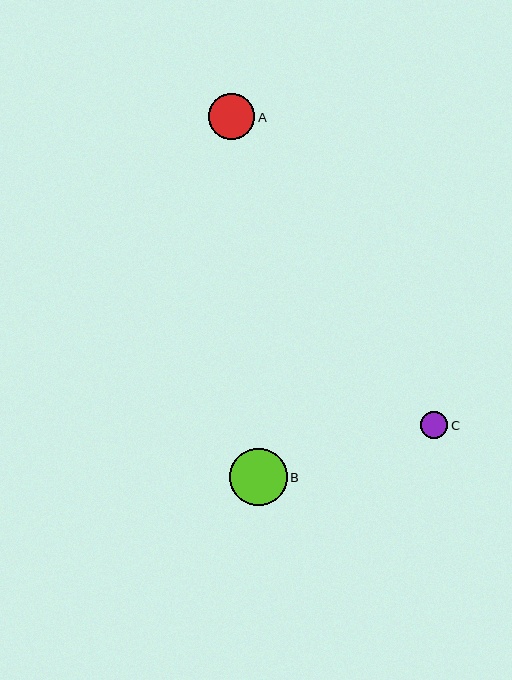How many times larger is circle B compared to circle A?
Circle B is approximately 1.2 times the size of circle A.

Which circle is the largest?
Circle B is the largest with a size of approximately 57 pixels.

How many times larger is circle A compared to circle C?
Circle A is approximately 1.7 times the size of circle C.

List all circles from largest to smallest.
From largest to smallest: B, A, C.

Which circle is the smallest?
Circle C is the smallest with a size of approximately 27 pixels.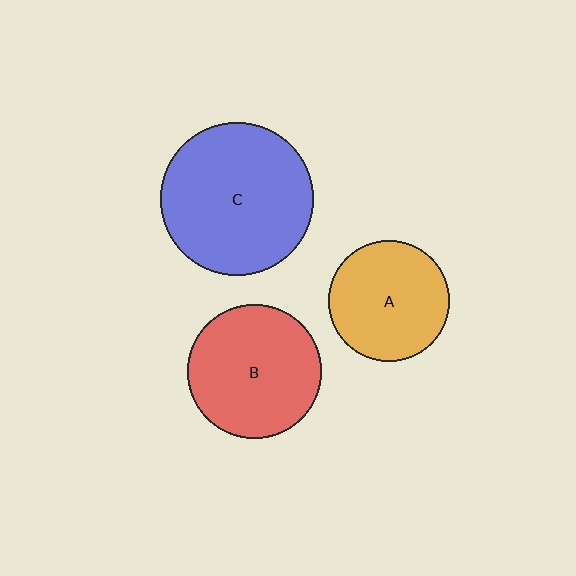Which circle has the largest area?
Circle C (blue).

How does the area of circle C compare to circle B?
Approximately 1.3 times.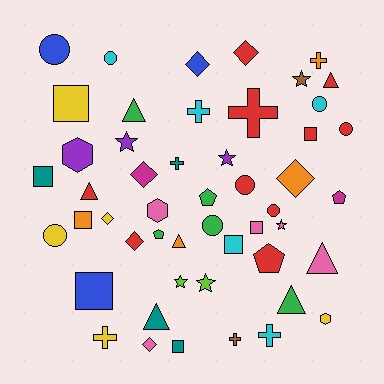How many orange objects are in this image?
There are 4 orange objects.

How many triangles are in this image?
There are 7 triangles.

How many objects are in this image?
There are 50 objects.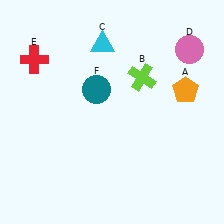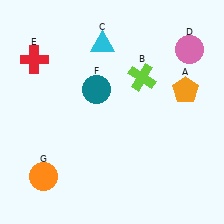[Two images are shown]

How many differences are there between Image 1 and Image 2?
There is 1 difference between the two images.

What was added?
An orange circle (G) was added in Image 2.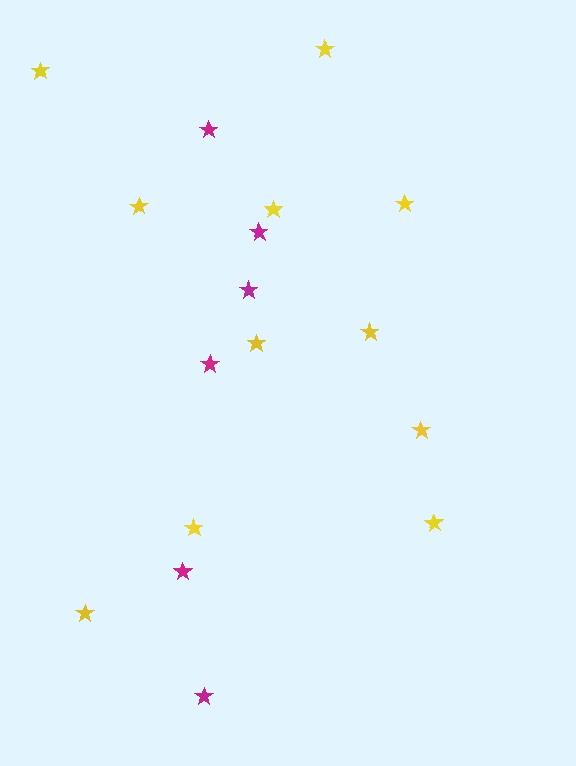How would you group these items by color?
There are 2 groups: one group of magenta stars (6) and one group of yellow stars (11).